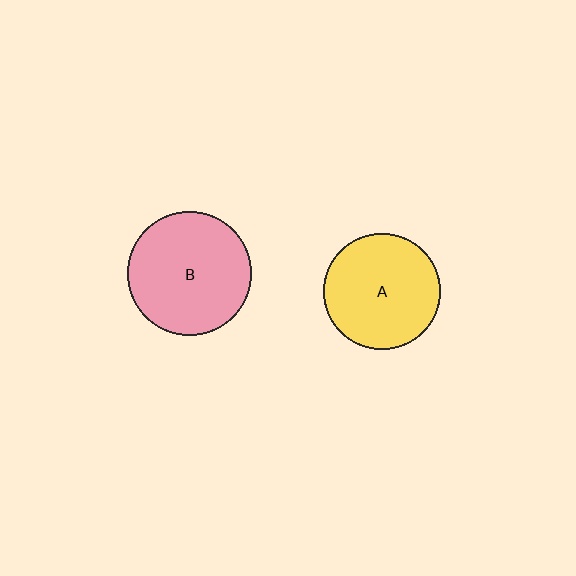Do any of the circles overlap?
No, none of the circles overlap.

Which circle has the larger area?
Circle B (pink).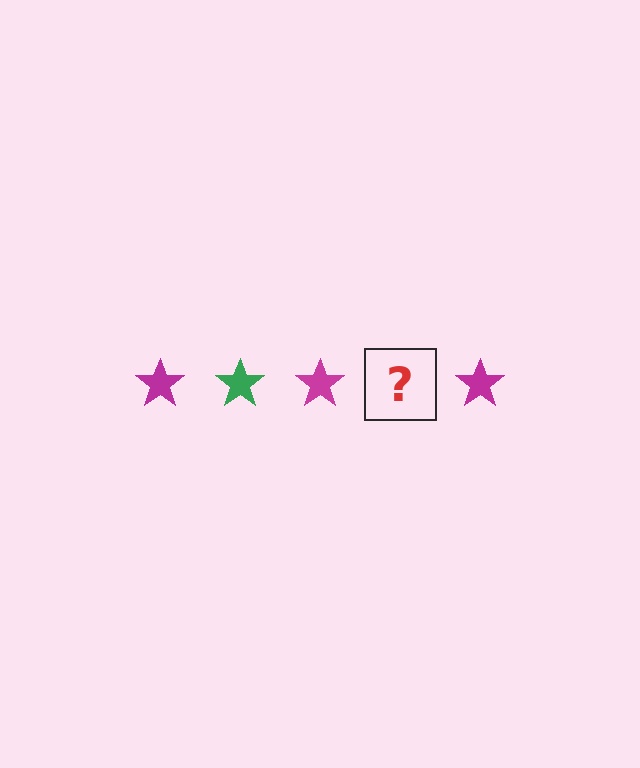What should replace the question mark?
The question mark should be replaced with a green star.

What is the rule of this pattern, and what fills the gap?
The rule is that the pattern cycles through magenta, green stars. The gap should be filled with a green star.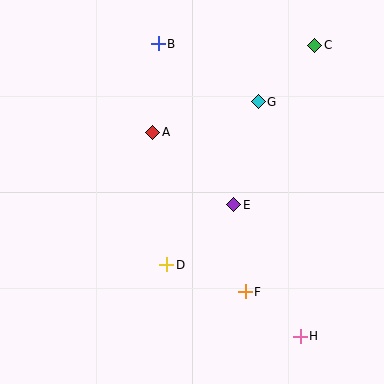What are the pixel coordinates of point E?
Point E is at (234, 205).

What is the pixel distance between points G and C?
The distance between G and C is 80 pixels.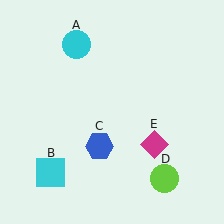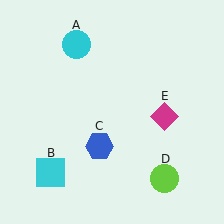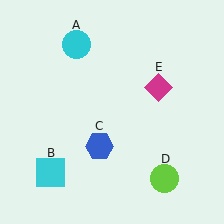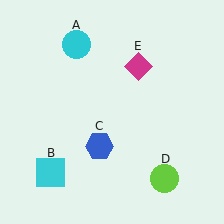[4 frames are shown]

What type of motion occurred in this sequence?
The magenta diamond (object E) rotated counterclockwise around the center of the scene.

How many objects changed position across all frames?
1 object changed position: magenta diamond (object E).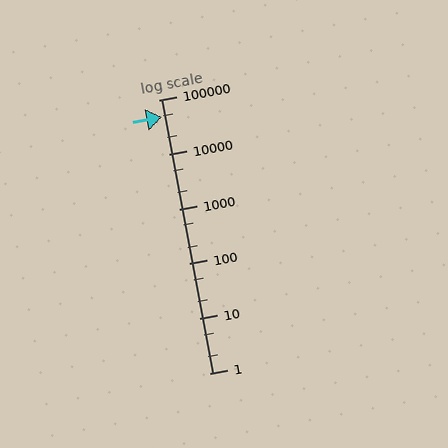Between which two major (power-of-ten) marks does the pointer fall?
The pointer is between 10000 and 100000.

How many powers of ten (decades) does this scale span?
The scale spans 5 decades, from 1 to 100000.